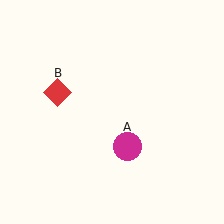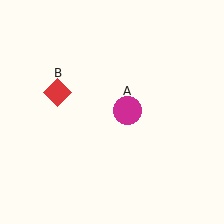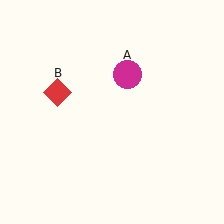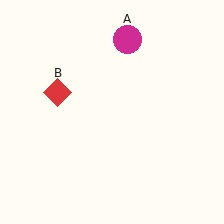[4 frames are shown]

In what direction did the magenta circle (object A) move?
The magenta circle (object A) moved up.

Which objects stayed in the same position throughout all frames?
Red diamond (object B) remained stationary.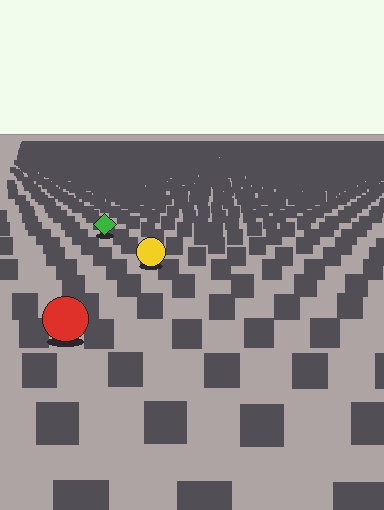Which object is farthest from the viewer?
The green diamond is farthest from the viewer. It appears smaller and the ground texture around it is denser.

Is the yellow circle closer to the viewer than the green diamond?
Yes. The yellow circle is closer — you can tell from the texture gradient: the ground texture is coarser near it.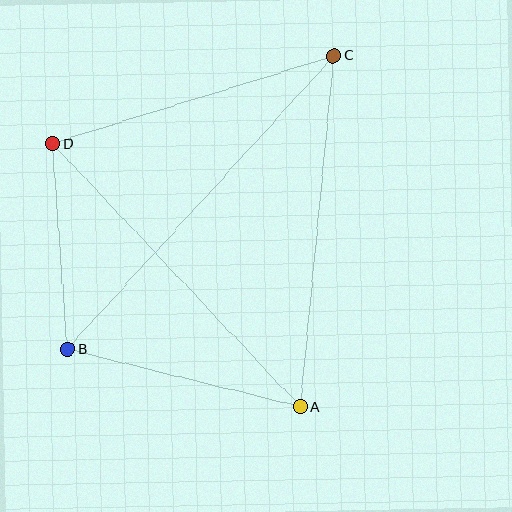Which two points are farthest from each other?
Points B and C are farthest from each other.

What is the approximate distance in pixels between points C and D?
The distance between C and D is approximately 295 pixels.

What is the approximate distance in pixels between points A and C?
The distance between A and C is approximately 353 pixels.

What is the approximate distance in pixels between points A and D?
The distance between A and D is approximately 361 pixels.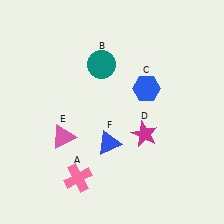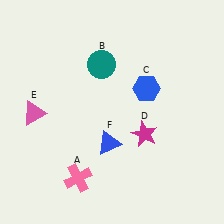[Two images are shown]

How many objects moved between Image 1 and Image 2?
1 object moved between the two images.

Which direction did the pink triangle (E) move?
The pink triangle (E) moved left.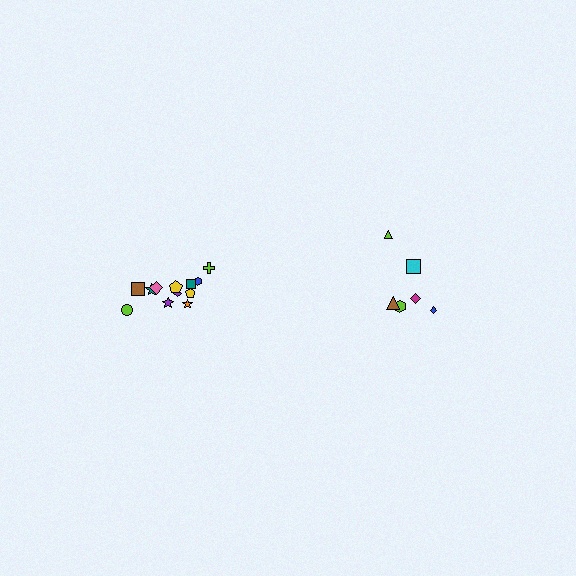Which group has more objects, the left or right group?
The left group.